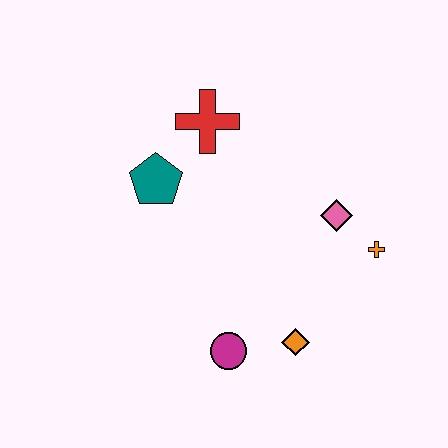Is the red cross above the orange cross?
Yes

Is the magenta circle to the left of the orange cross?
Yes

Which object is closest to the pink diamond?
The orange cross is closest to the pink diamond.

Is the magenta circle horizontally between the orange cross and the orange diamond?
No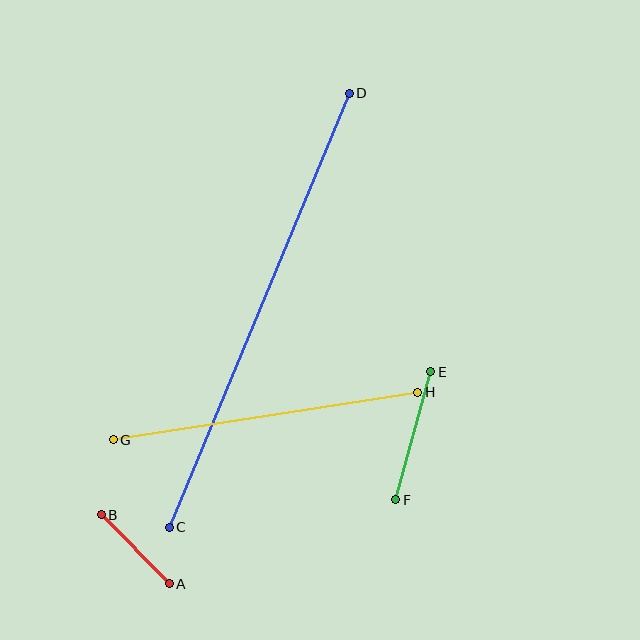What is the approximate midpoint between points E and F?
The midpoint is at approximately (413, 436) pixels.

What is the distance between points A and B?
The distance is approximately 97 pixels.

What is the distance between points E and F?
The distance is approximately 133 pixels.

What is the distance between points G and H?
The distance is approximately 308 pixels.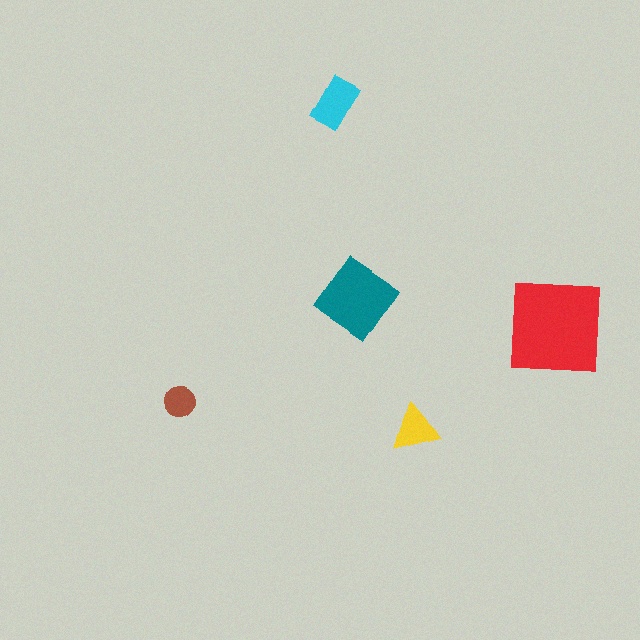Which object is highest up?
The cyan rectangle is topmost.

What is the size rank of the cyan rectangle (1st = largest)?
3rd.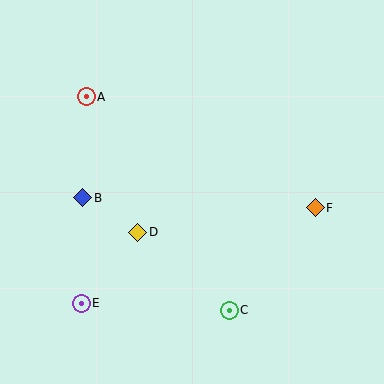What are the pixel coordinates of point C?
Point C is at (229, 310).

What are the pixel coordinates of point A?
Point A is at (86, 97).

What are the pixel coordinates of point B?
Point B is at (83, 198).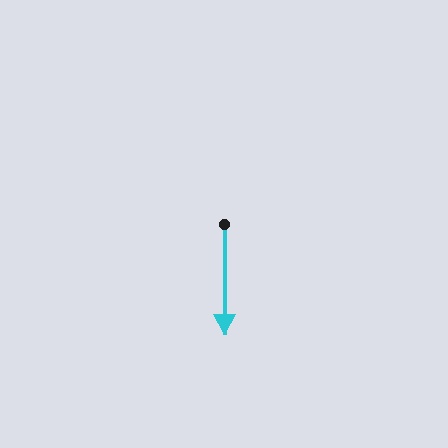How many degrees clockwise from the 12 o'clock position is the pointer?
Approximately 180 degrees.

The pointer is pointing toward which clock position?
Roughly 6 o'clock.